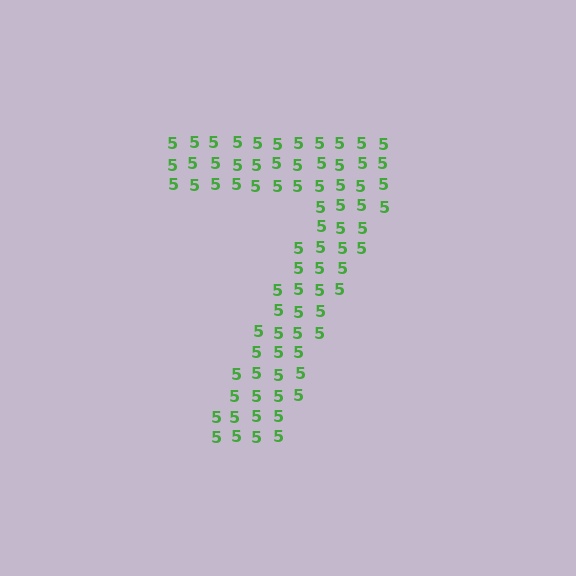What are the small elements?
The small elements are digit 5's.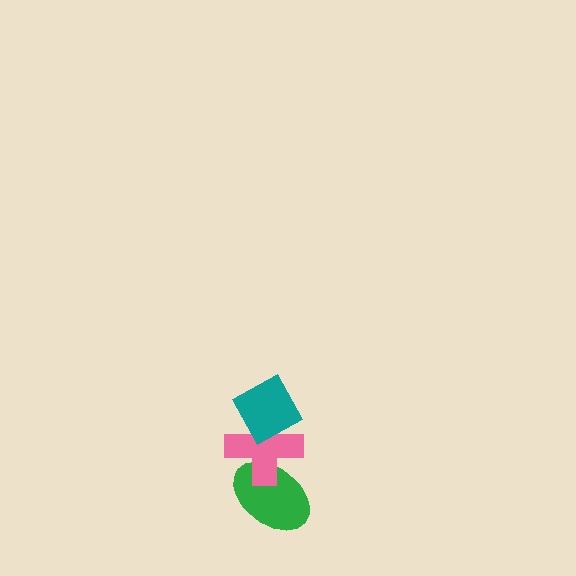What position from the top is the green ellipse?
The green ellipse is 3rd from the top.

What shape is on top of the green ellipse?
The pink cross is on top of the green ellipse.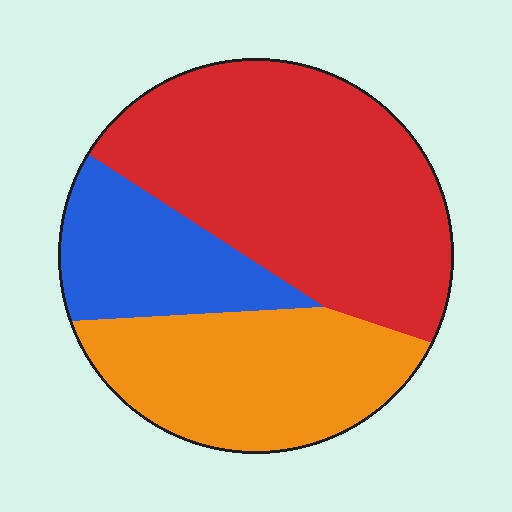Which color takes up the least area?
Blue, at roughly 20%.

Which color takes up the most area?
Red, at roughly 50%.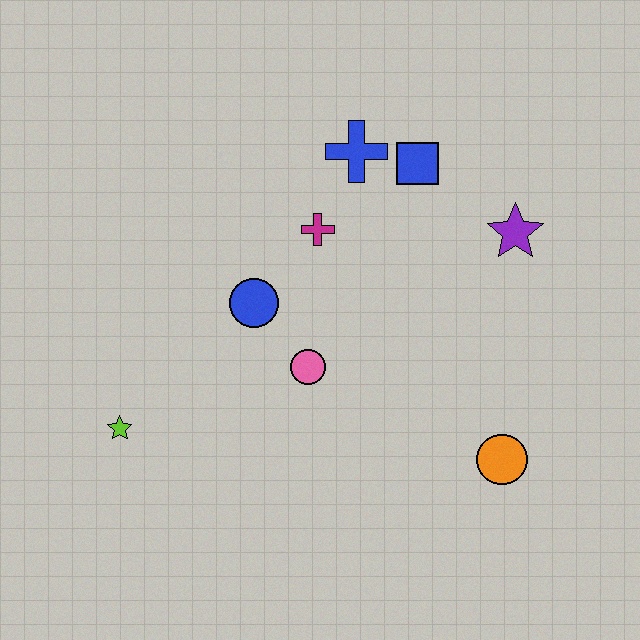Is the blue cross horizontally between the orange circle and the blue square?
No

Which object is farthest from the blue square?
The lime star is farthest from the blue square.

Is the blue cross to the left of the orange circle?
Yes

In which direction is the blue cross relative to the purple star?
The blue cross is to the left of the purple star.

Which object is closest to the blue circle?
The pink circle is closest to the blue circle.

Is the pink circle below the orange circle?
No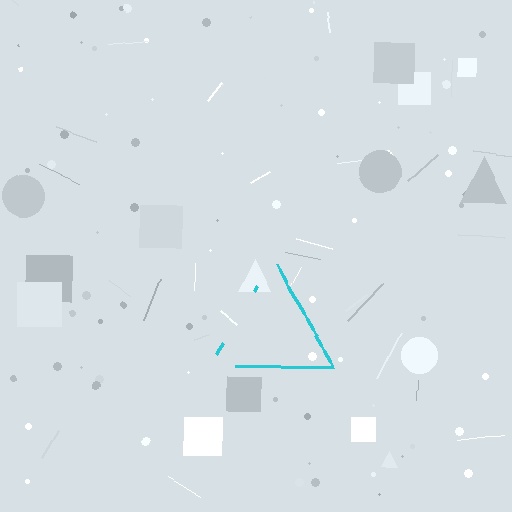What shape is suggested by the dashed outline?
The dashed outline suggests a triangle.